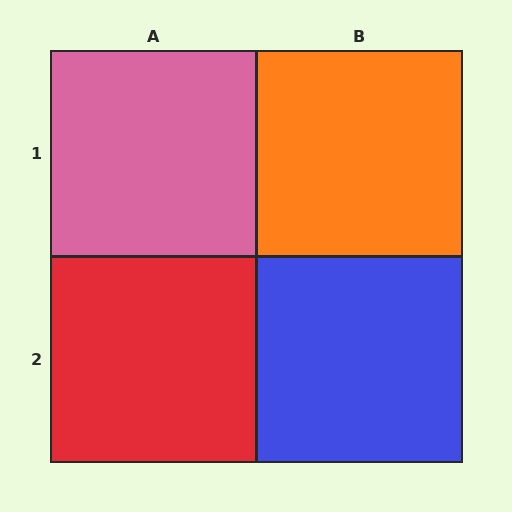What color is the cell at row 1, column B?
Orange.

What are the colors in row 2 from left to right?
Red, blue.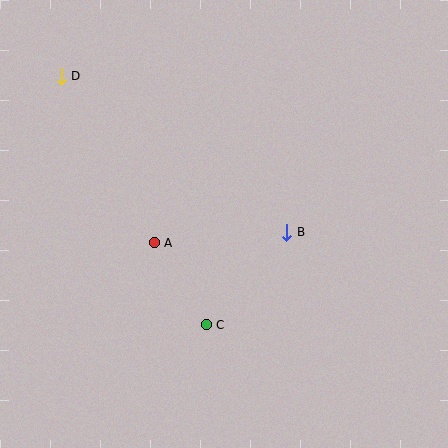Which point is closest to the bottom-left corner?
Point C is closest to the bottom-left corner.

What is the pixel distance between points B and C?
The distance between B and C is 123 pixels.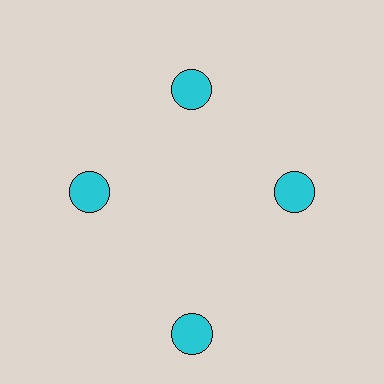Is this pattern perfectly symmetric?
No. The 4 cyan circles are arranged in a ring, but one element near the 6 o'clock position is pushed outward from the center, breaking the 4-fold rotational symmetry.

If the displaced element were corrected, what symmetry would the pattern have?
It would have 4-fold rotational symmetry — the pattern would map onto itself every 90 degrees.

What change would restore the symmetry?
The symmetry would be restored by moving it inward, back onto the ring so that all 4 circles sit at equal angles and equal distance from the center.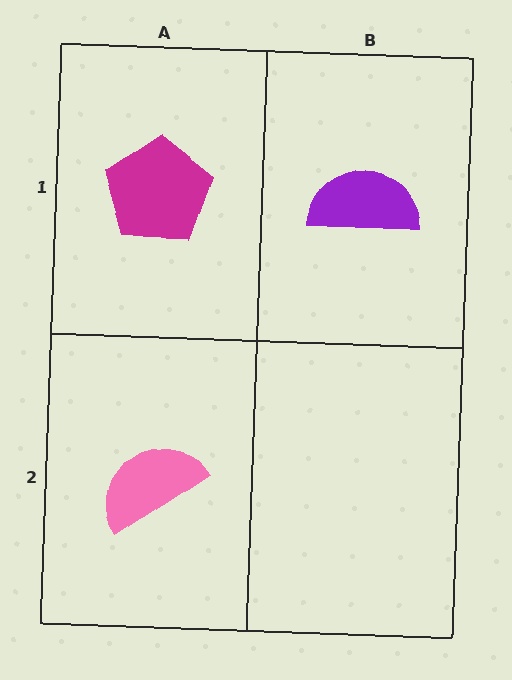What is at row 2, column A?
A pink semicircle.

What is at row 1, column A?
A magenta pentagon.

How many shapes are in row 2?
1 shape.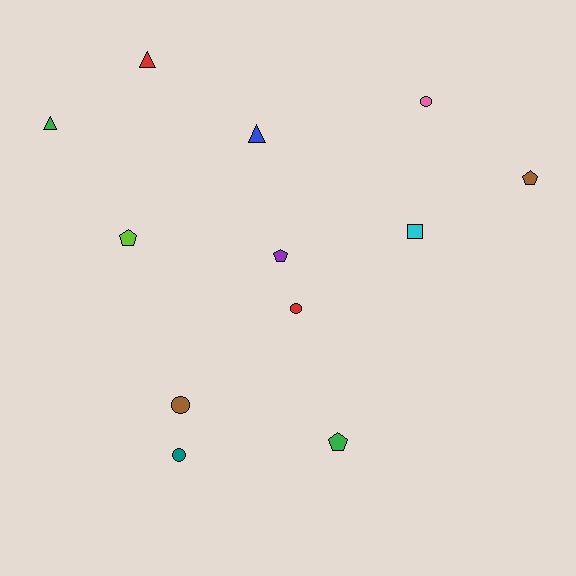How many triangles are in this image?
There are 3 triangles.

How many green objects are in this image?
There are 2 green objects.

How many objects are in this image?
There are 12 objects.